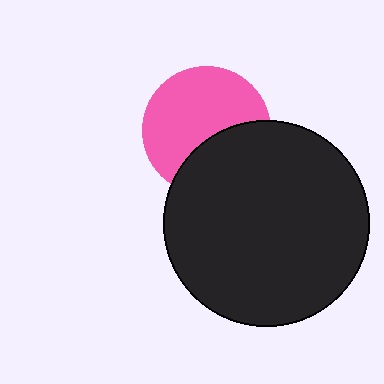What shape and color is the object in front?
The object in front is a black circle.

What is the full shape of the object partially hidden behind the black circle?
The partially hidden object is a pink circle.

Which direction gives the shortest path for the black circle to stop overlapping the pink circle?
Moving down gives the shortest separation.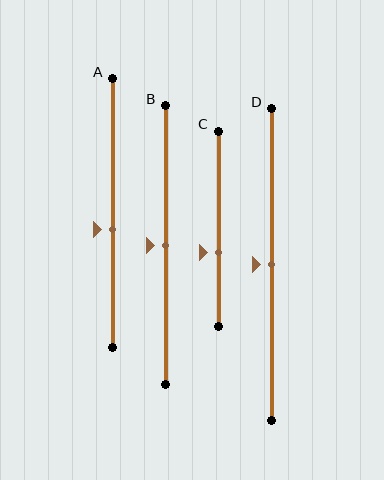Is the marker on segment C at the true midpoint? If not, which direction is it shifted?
No, the marker on segment C is shifted downward by about 12% of the segment length.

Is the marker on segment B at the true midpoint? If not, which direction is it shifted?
Yes, the marker on segment B is at the true midpoint.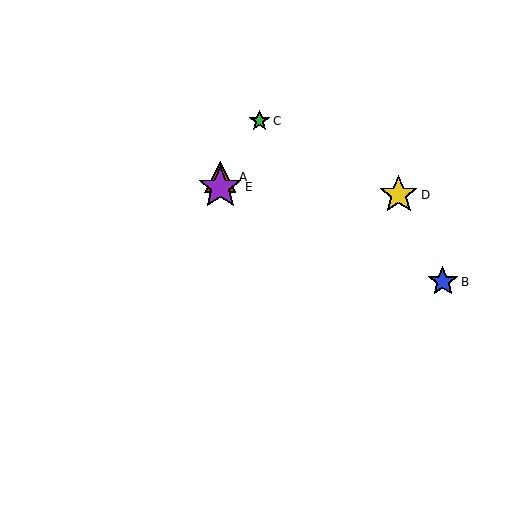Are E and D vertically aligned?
No, E is at x≈220 and D is at x≈399.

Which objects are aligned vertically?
Objects A, E are aligned vertically.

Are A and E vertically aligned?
Yes, both are at x≈220.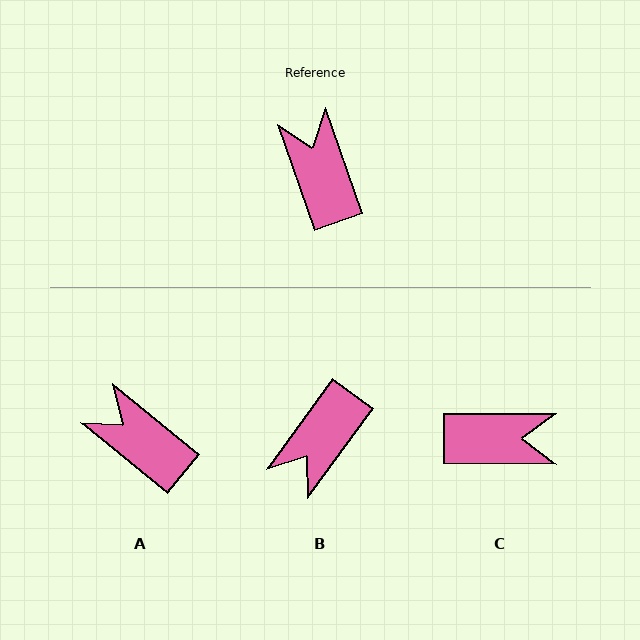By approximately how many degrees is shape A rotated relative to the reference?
Approximately 32 degrees counter-clockwise.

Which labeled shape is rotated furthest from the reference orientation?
B, about 124 degrees away.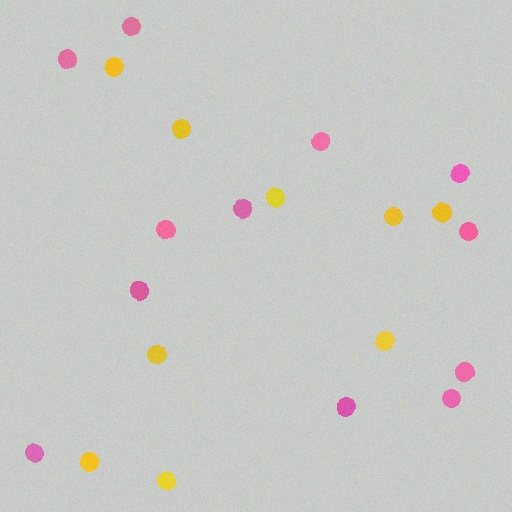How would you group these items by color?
There are 2 groups: one group of yellow circles (9) and one group of pink circles (12).